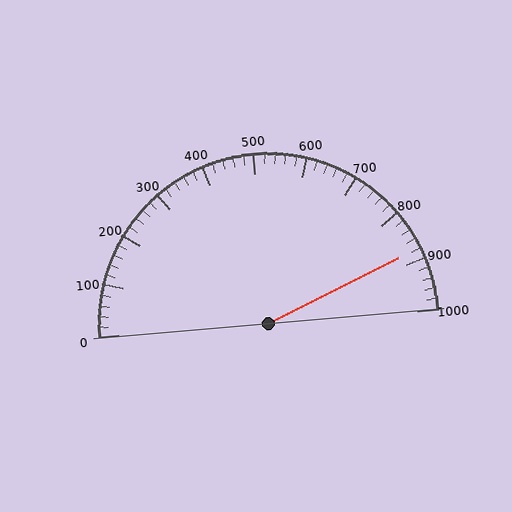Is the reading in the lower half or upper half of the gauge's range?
The reading is in the upper half of the range (0 to 1000).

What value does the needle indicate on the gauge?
The needle indicates approximately 880.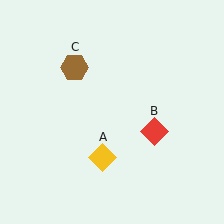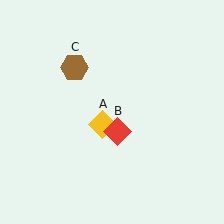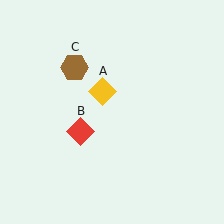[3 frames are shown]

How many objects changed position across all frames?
2 objects changed position: yellow diamond (object A), red diamond (object B).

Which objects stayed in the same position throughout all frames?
Brown hexagon (object C) remained stationary.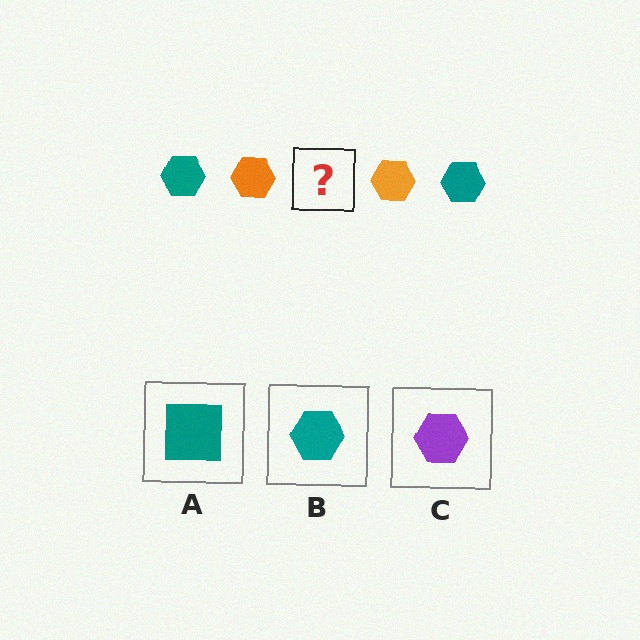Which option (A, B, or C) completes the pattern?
B.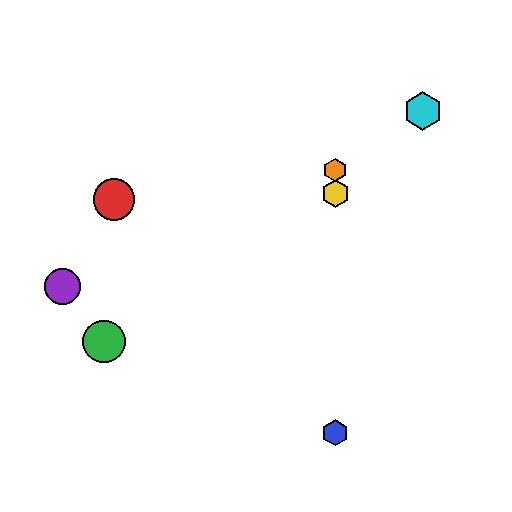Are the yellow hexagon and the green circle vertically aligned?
No, the yellow hexagon is at x≈335 and the green circle is at x≈104.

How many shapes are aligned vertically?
3 shapes (the blue hexagon, the yellow hexagon, the orange hexagon) are aligned vertically.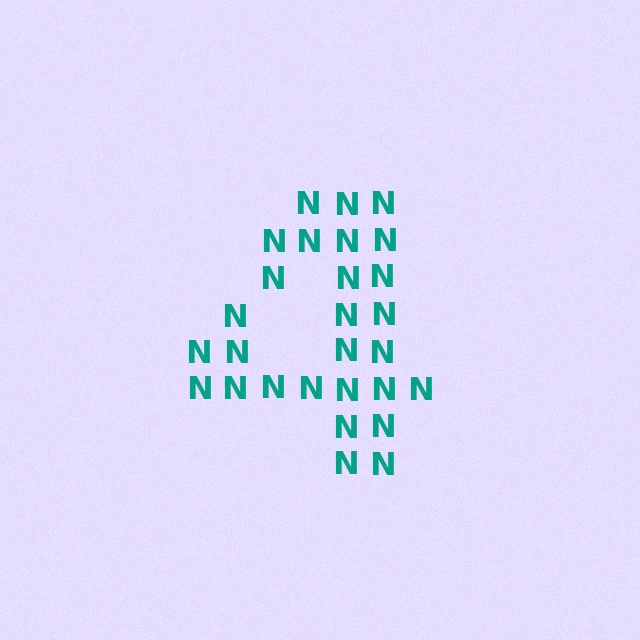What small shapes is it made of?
It is made of small letter N's.